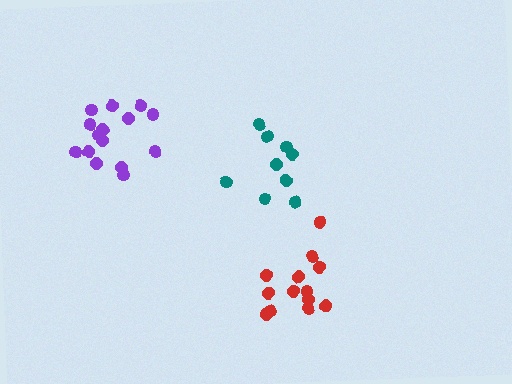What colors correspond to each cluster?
The clusters are colored: purple, red, teal.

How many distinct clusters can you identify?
There are 3 distinct clusters.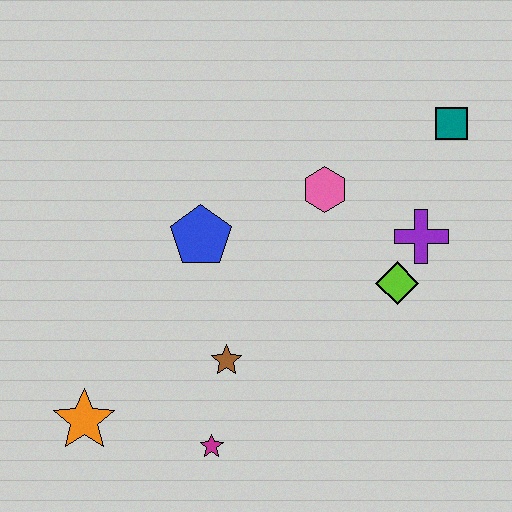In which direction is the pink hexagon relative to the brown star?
The pink hexagon is above the brown star.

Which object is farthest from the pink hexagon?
The orange star is farthest from the pink hexagon.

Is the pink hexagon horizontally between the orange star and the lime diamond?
Yes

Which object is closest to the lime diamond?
The purple cross is closest to the lime diamond.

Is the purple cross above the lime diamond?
Yes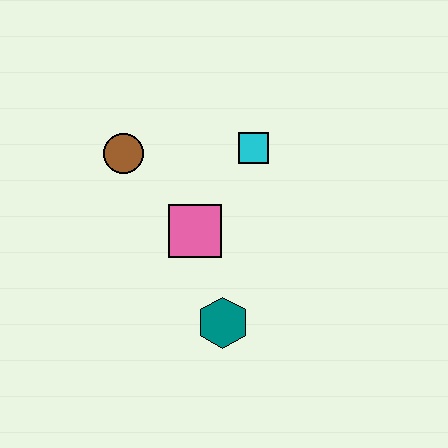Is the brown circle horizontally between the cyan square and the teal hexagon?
No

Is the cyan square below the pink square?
No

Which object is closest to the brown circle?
The pink square is closest to the brown circle.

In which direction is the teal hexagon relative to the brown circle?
The teal hexagon is below the brown circle.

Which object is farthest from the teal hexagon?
The brown circle is farthest from the teal hexagon.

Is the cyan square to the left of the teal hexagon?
No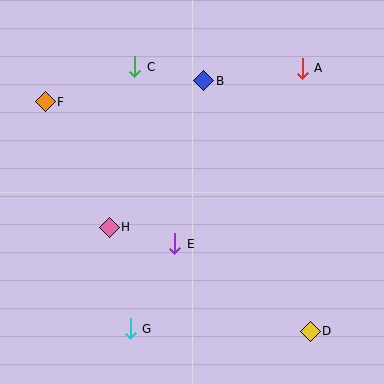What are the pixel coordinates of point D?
Point D is at (310, 331).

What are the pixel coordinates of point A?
Point A is at (302, 68).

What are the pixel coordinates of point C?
Point C is at (135, 67).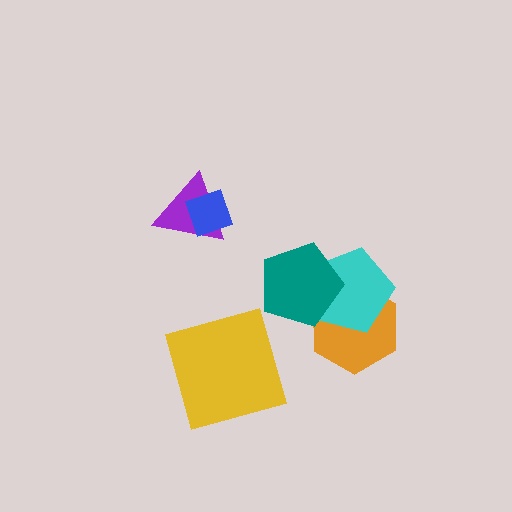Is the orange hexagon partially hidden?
Yes, it is partially covered by another shape.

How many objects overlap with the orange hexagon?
2 objects overlap with the orange hexagon.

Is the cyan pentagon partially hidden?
Yes, it is partially covered by another shape.